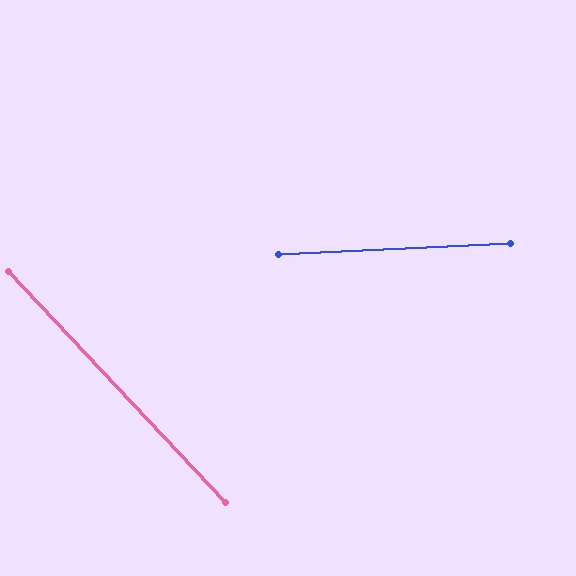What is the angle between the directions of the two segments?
Approximately 49 degrees.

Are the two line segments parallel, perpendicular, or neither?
Neither parallel nor perpendicular — they differ by about 49°.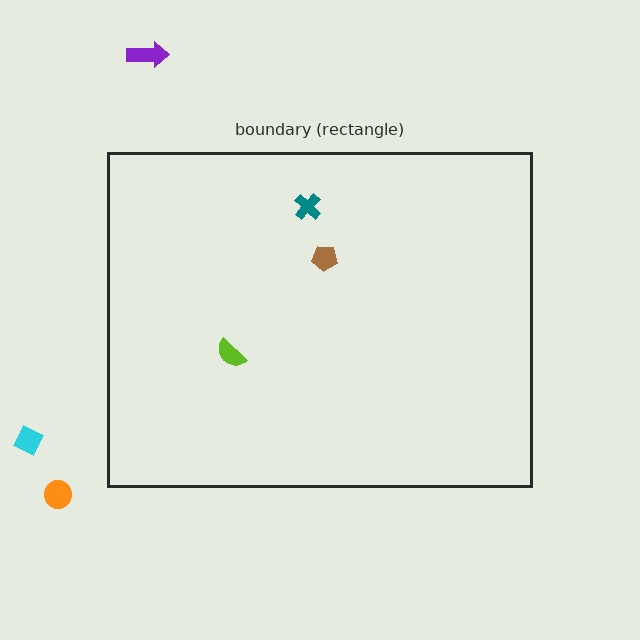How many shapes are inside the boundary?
3 inside, 3 outside.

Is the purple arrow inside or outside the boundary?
Outside.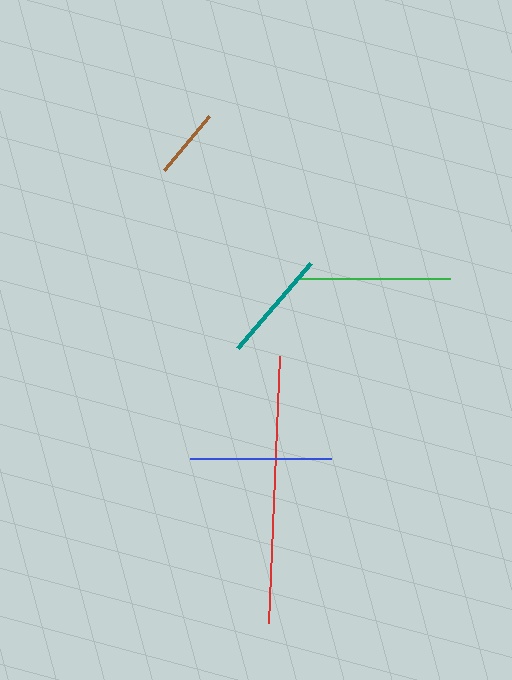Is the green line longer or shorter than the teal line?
The green line is longer than the teal line.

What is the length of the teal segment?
The teal segment is approximately 112 pixels long.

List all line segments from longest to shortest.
From longest to shortest: red, green, blue, teal, brown.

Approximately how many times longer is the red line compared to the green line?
The red line is approximately 1.7 times the length of the green line.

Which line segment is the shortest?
The brown line is the shortest at approximately 71 pixels.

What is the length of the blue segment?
The blue segment is approximately 141 pixels long.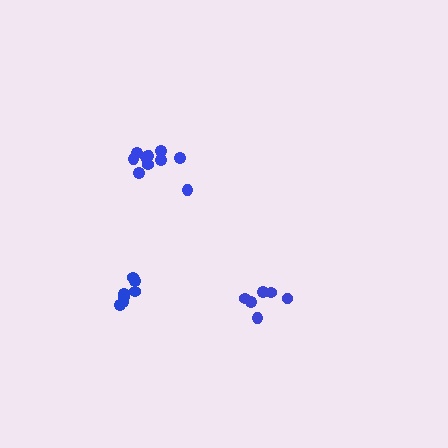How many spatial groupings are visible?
There are 3 spatial groupings.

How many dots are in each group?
Group 1: 10 dots, Group 2: 7 dots, Group 3: 6 dots (23 total).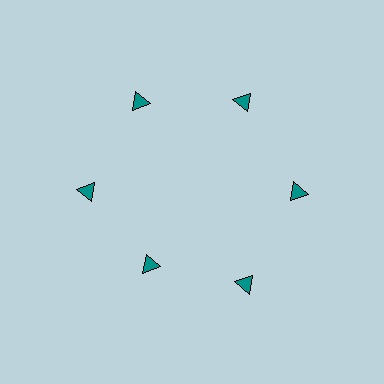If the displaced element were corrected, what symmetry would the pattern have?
It would have 6-fold rotational symmetry — the pattern would map onto itself every 60 degrees.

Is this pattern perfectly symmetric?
No. The 6 teal triangles are arranged in a ring, but one element near the 7 o'clock position is pulled inward toward the center, breaking the 6-fold rotational symmetry.